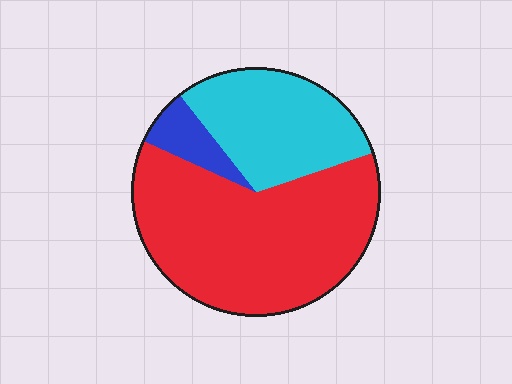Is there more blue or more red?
Red.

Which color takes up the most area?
Red, at roughly 60%.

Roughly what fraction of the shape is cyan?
Cyan takes up about one third (1/3) of the shape.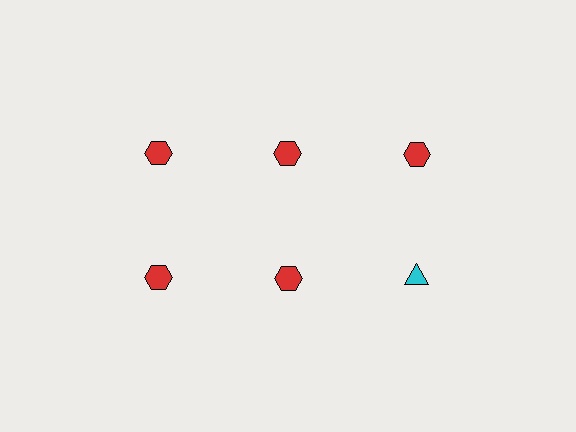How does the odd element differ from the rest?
It differs in both color (cyan instead of red) and shape (triangle instead of hexagon).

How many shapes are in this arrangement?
There are 6 shapes arranged in a grid pattern.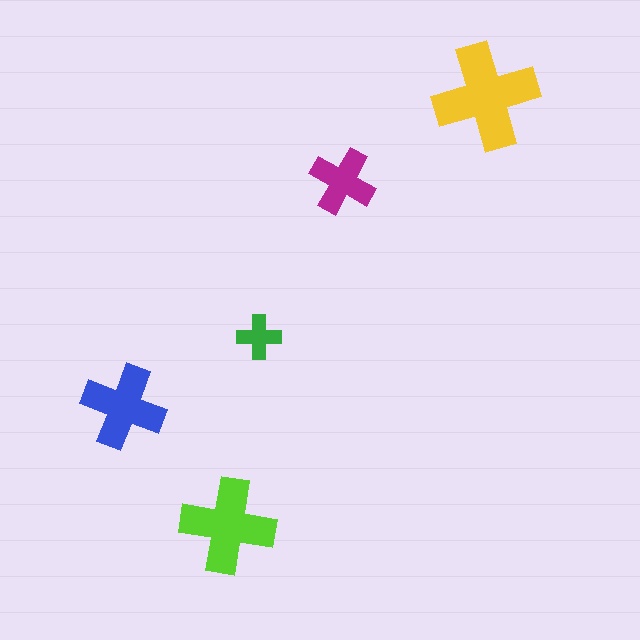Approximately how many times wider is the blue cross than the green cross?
About 2 times wider.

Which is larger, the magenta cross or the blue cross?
The blue one.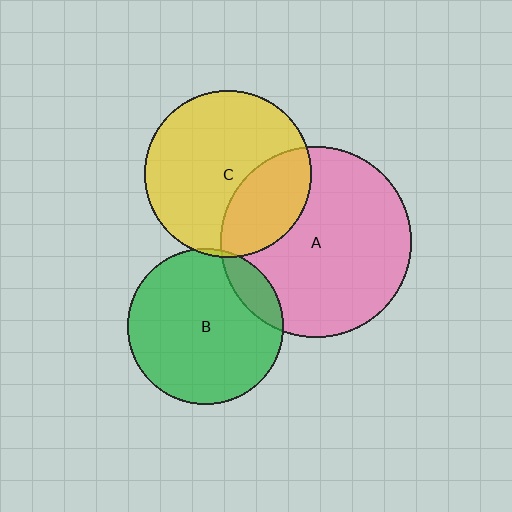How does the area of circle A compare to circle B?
Approximately 1.5 times.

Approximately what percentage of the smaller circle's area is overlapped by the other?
Approximately 30%.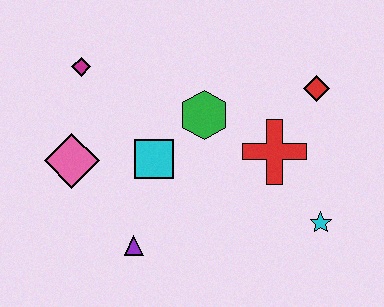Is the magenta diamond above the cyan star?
Yes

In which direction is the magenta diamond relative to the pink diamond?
The magenta diamond is above the pink diamond.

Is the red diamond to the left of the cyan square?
No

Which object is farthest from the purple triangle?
The red diamond is farthest from the purple triangle.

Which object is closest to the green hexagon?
The cyan square is closest to the green hexagon.